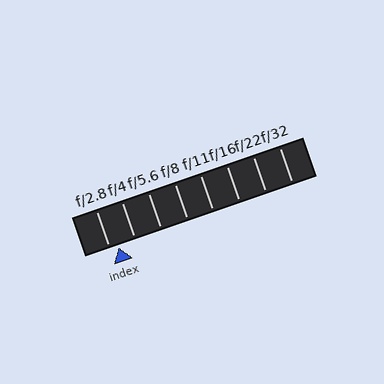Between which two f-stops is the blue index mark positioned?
The index mark is between f/2.8 and f/4.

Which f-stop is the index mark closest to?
The index mark is closest to f/2.8.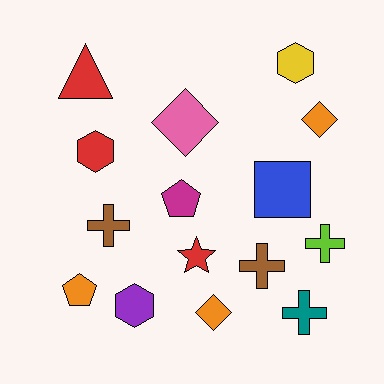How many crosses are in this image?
There are 4 crosses.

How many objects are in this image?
There are 15 objects.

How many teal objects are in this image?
There is 1 teal object.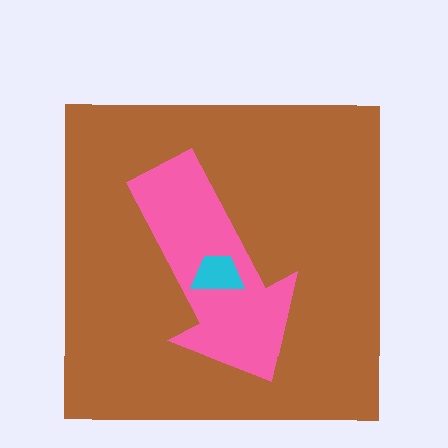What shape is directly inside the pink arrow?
The cyan trapezoid.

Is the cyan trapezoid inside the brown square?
Yes.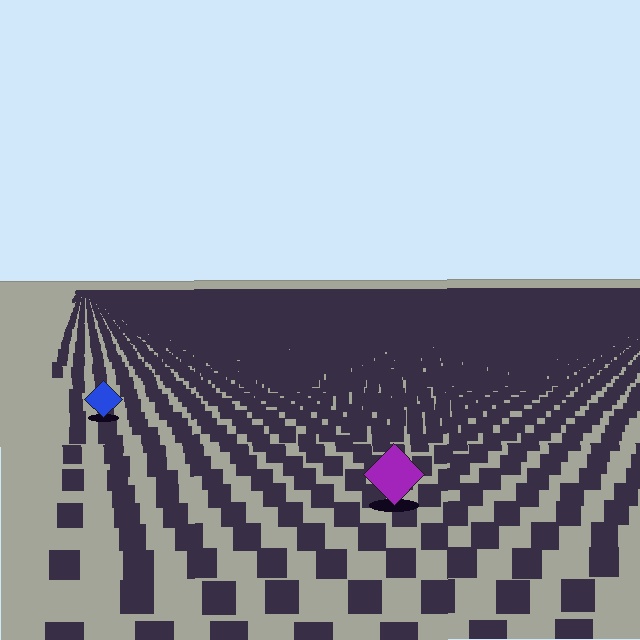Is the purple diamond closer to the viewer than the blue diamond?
Yes. The purple diamond is closer — you can tell from the texture gradient: the ground texture is coarser near it.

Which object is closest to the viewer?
The purple diamond is closest. The texture marks near it are larger and more spread out.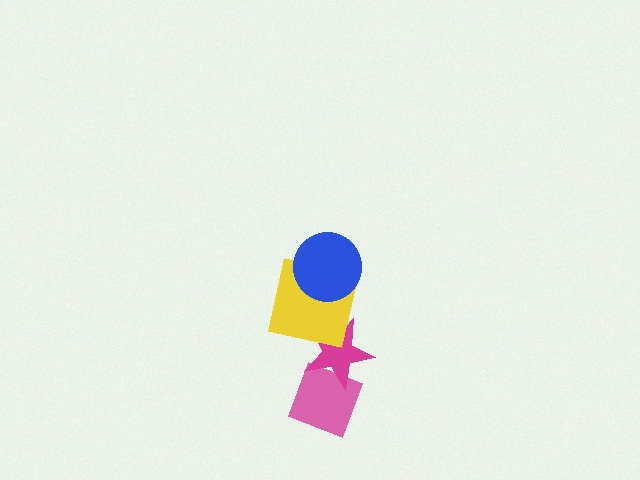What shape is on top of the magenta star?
The yellow square is on top of the magenta star.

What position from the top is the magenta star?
The magenta star is 3rd from the top.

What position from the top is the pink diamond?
The pink diamond is 4th from the top.